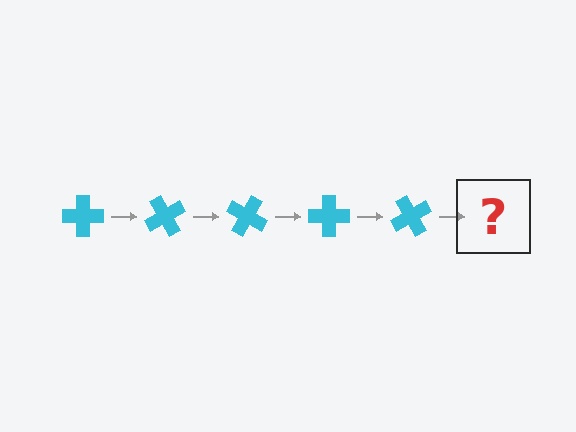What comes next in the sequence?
The next element should be a cyan cross rotated 300 degrees.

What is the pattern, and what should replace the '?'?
The pattern is that the cross rotates 60 degrees each step. The '?' should be a cyan cross rotated 300 degrees.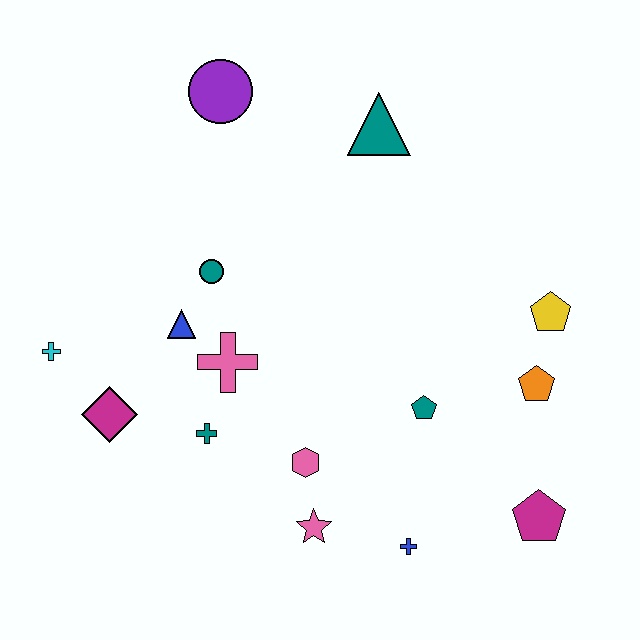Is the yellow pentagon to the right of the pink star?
Yes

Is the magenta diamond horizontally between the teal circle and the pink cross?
No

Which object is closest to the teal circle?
The blue triangle is closest to the teal circle.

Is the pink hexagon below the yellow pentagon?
Yes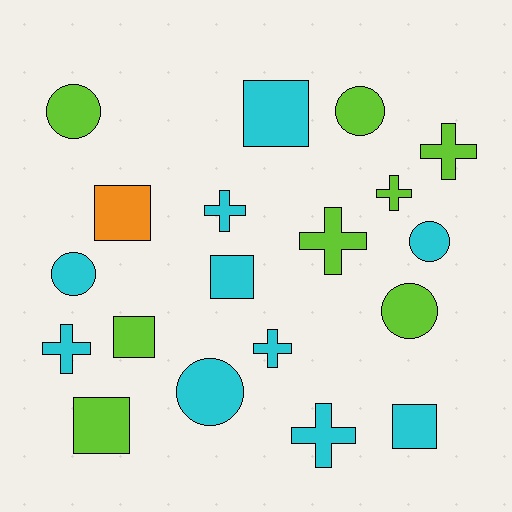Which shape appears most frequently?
Cross, with 7 objects.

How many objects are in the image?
There are 19 objects.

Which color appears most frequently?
Cyan, with 10 objects.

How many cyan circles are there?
There are 3 cyan circles.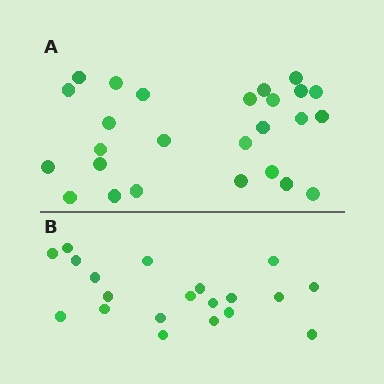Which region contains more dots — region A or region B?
Region A (the top region) has more dots.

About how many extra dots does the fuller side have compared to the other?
Region A has about 6 more dots than region B.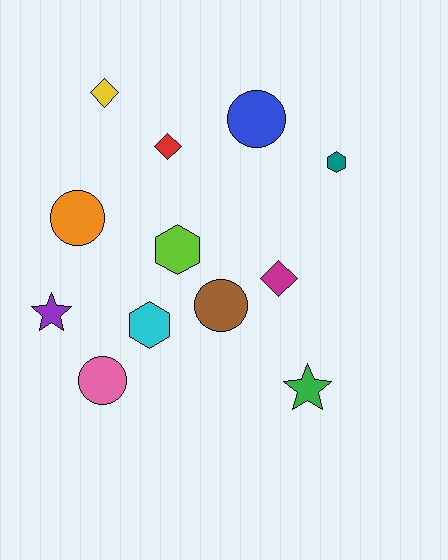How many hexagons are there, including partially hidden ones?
There are 3 hexagons.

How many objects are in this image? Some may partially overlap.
There are 12 objects.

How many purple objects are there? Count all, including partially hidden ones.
There is 1 purple object.